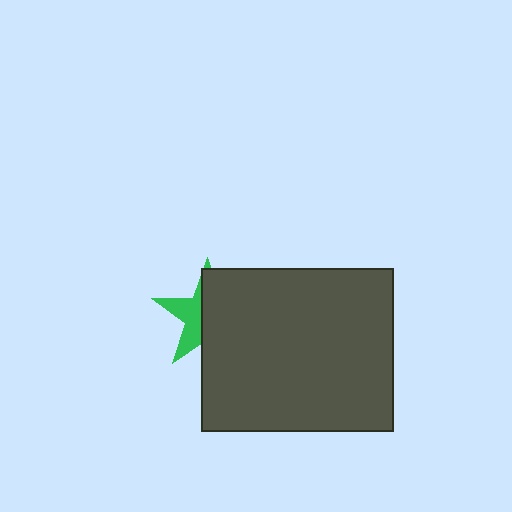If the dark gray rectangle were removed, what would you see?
You would see the complete green star.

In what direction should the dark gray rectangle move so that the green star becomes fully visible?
The dark gray rectangle should move right. That is the shortest direction to clear the overlap and leave the green star fully visible.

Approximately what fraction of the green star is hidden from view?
Roughly 60% of the green star is hidden behind the dark gray rectangle.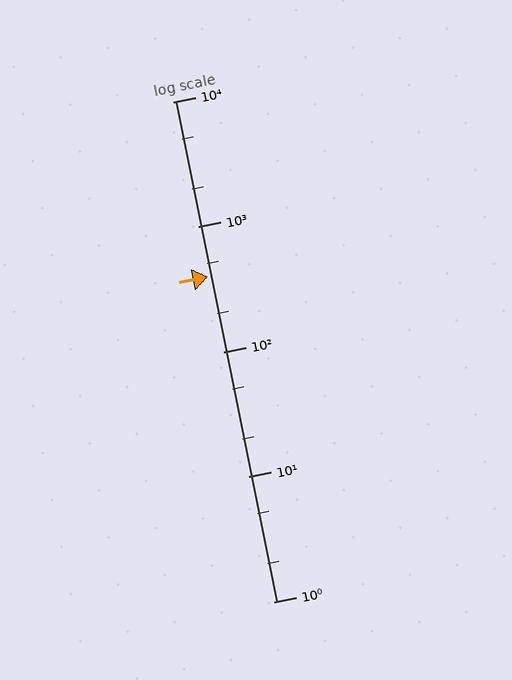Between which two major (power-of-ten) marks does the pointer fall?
The pointer is between 100 and 1000.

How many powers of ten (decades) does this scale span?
The scale spans 4 decades, from 1 to 10000.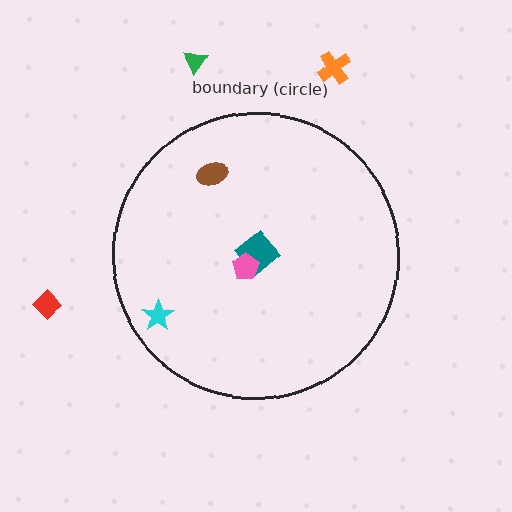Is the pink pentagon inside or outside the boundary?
Inside.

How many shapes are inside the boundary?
4 inside, 3 outside.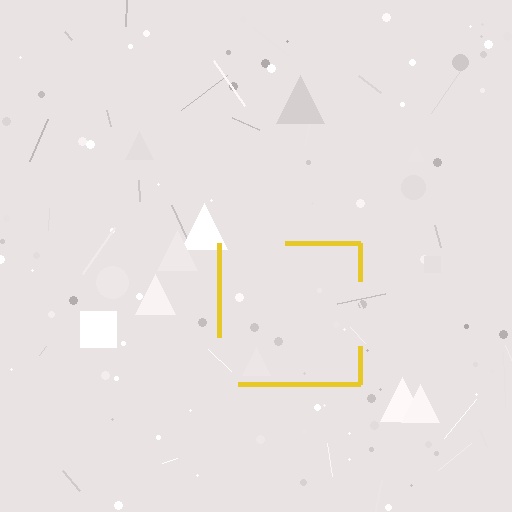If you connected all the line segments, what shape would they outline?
They would outline a square.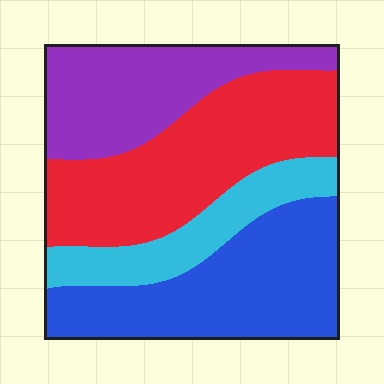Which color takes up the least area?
Cyan, at roughly 15%.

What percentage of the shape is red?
Red takes up about one third (1/3) of the shape.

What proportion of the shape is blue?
Blue takes up about one third (1/3) of the shape.